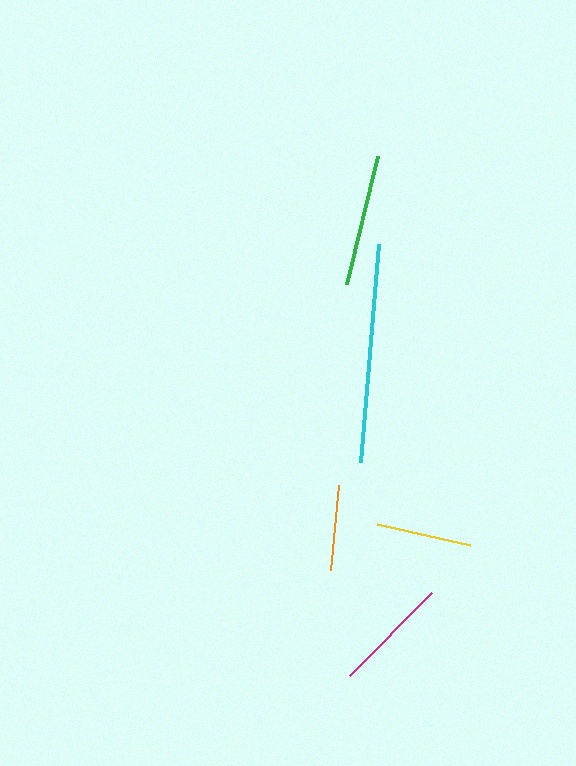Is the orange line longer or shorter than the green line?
The green line is longer than the orange line.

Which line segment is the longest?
The cyan line is the longest at approximately 218 pixels.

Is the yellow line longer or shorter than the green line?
The green line is longer than the yellow line.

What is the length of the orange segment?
The orange segment is approximately 85 pixels long.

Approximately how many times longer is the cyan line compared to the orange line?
The cyan line is approximately 2.6 times the length of the orange line.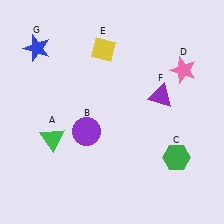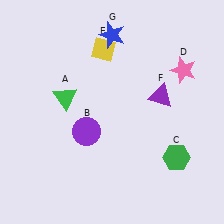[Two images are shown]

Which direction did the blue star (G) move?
The blue star (G) moved right.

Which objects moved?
The objects that moved are: the green triangle (A), the blue star (G).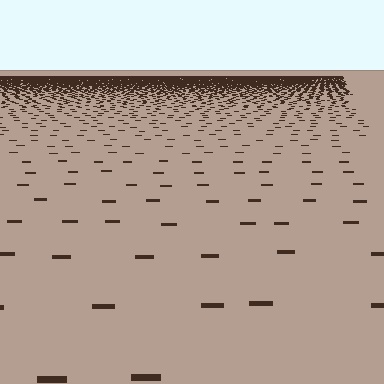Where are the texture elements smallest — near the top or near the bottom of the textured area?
Near the top.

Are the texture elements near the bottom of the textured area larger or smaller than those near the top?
Larger. Near the bottom, elements are closer to the viewer and appear at a bigger on-screen size.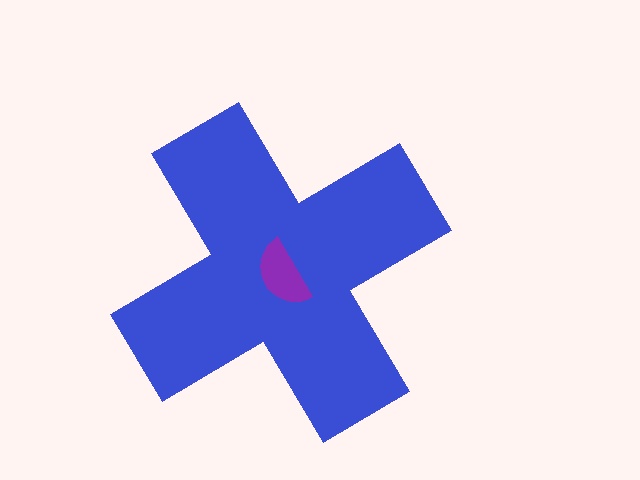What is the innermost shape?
The purple semicircle.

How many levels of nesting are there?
2.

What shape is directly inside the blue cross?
The purple semicircle.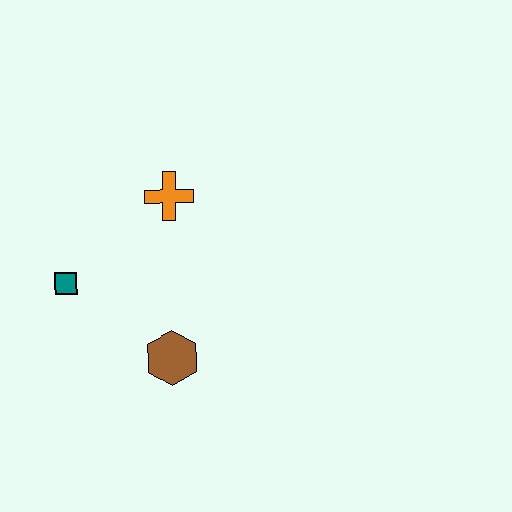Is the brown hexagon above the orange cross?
No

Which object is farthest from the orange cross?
The brown hexagon is farthest from the orange cross.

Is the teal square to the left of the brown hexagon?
Yes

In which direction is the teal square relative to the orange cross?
The teal square is to the left of the orange cross.